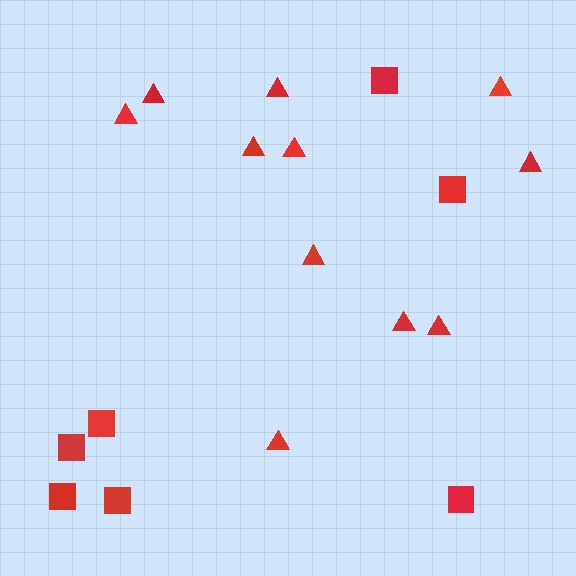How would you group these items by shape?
There are 2 groups: one group of squares (7) and one group of triangles (11).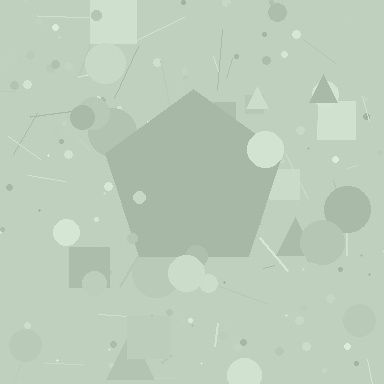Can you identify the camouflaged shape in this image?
The camouflaged shape is a pentagon.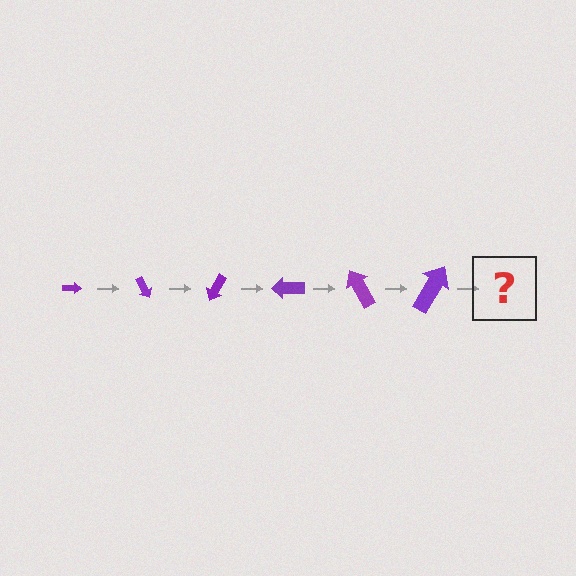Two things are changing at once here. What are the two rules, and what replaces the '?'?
The two rules are that the arrow grows larger each step and it rotates 60 degrees each step. The '?' should be an arrow, larger than the previous one and rotated 360 degrees from the start.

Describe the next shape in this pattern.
It should be an arrow, larger than the previous one and rotated 360 degrees from the start.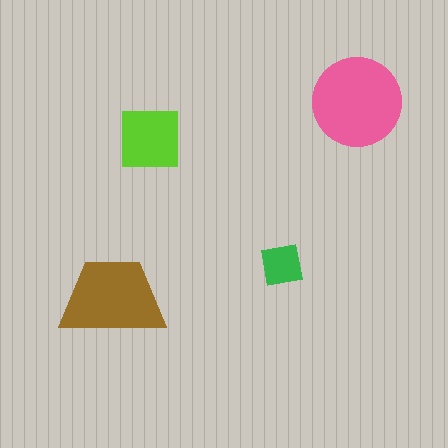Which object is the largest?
The pink circle.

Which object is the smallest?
The green square.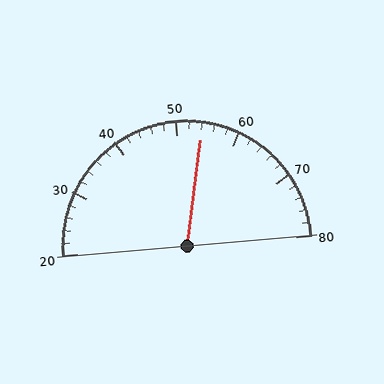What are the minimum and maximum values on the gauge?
The gauge ranges from 20 to 80.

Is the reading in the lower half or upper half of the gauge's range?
The reading is in the upper half of the range (20 to 80).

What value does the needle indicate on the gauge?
The needle indicates approximately 54.